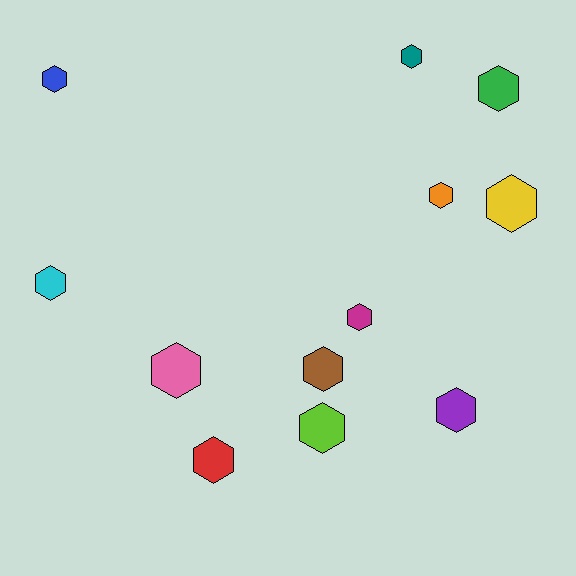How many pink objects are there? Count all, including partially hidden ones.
There is 1 pink object.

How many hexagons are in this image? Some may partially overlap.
There are 12 hexagons.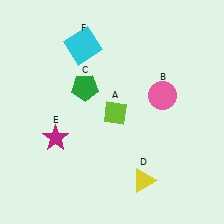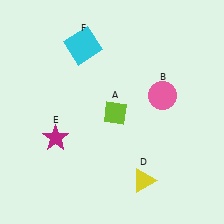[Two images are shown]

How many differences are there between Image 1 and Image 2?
There is 1 difference between the two images.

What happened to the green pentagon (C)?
The green pentagon (C) was removed in Image 2. It was in the top-left area of Image 1.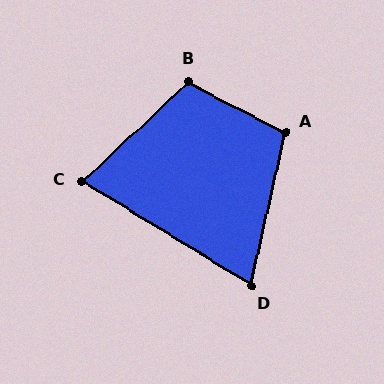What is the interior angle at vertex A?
Approximately 105 degrees (obtuse).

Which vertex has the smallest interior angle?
D, at approximately 71 degrees.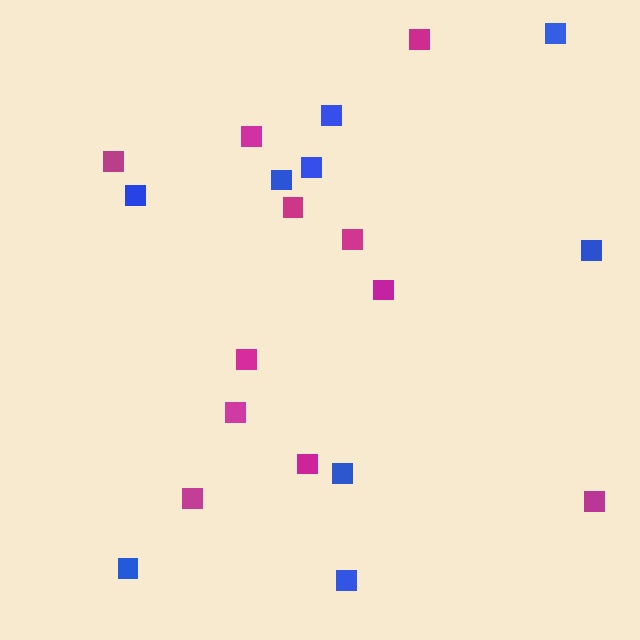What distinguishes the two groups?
There are 2 groups: one group of blue squares (9) and one group of magenta squares (11).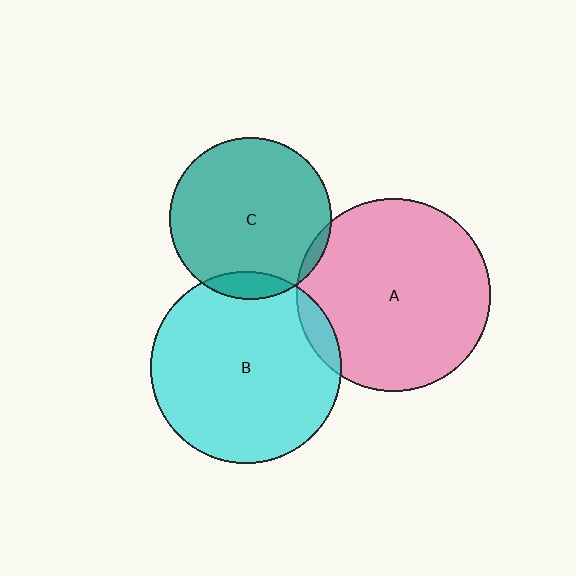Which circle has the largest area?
Circle A (pink).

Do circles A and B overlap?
Yes.